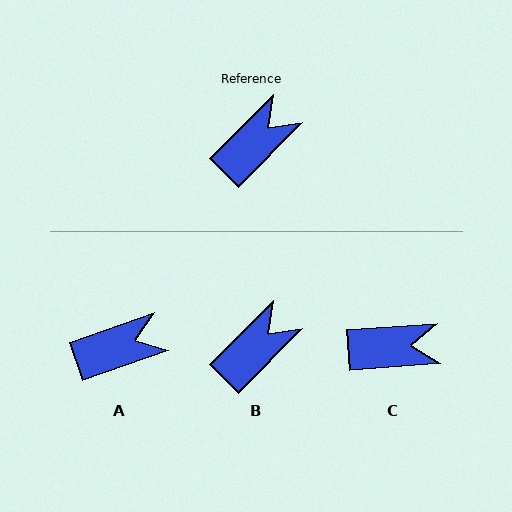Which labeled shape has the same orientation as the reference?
B.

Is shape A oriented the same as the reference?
No, it is off by about 26 degrees.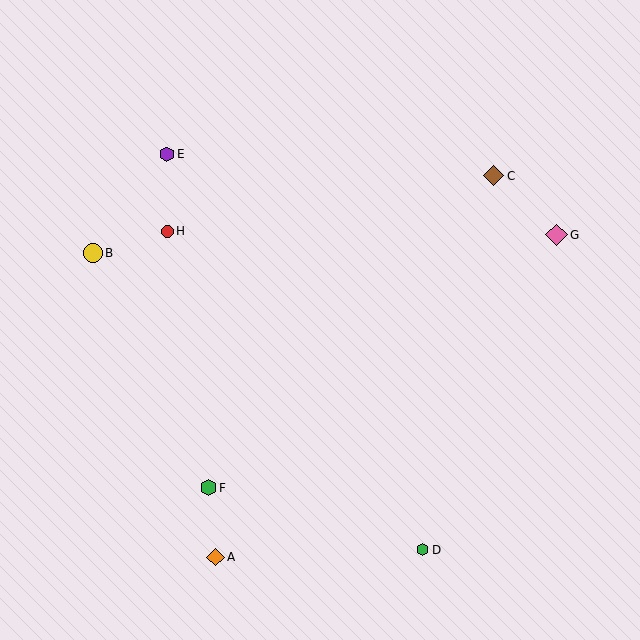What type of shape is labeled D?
Shape D is a green hexagon.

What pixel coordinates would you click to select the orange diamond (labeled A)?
Click at (215, 557) to select the orange diamond A.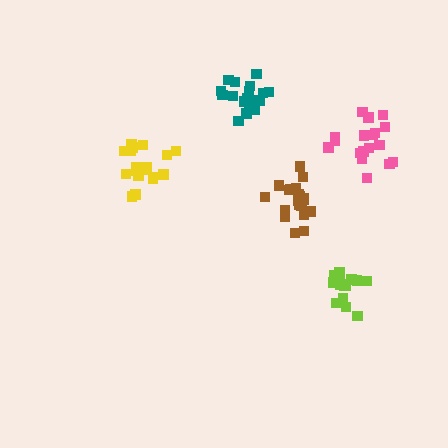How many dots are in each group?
Group 1: 19 dots, Group 2: 19 dots, Group 3: 20 dots, Group 4: 18 dots, Group 5: 20 dots (96 total).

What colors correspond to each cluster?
The clusters are colored: lime, teal, pink, yellow, brown.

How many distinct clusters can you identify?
There are 5 distinct clusters.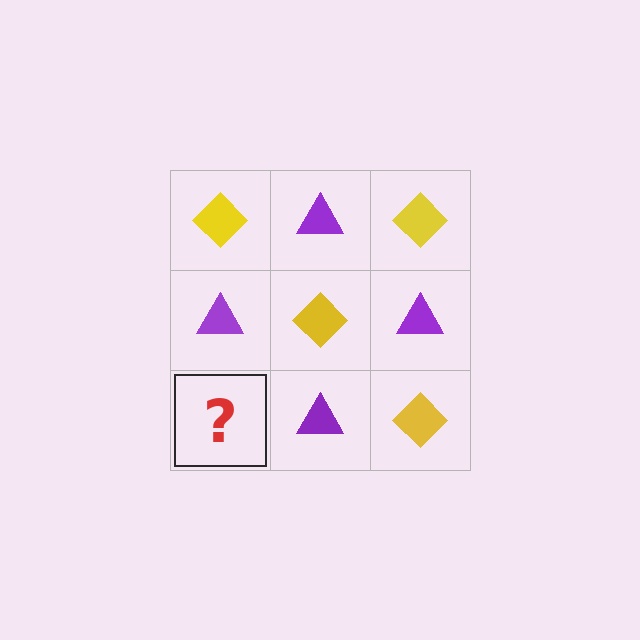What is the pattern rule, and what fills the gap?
The rule is that it alternates yellow diamond and purple triangle in a checkerboard pattern. The gap should be filled with a yellow diamond.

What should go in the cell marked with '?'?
The missing cell should contain a yellow diamond.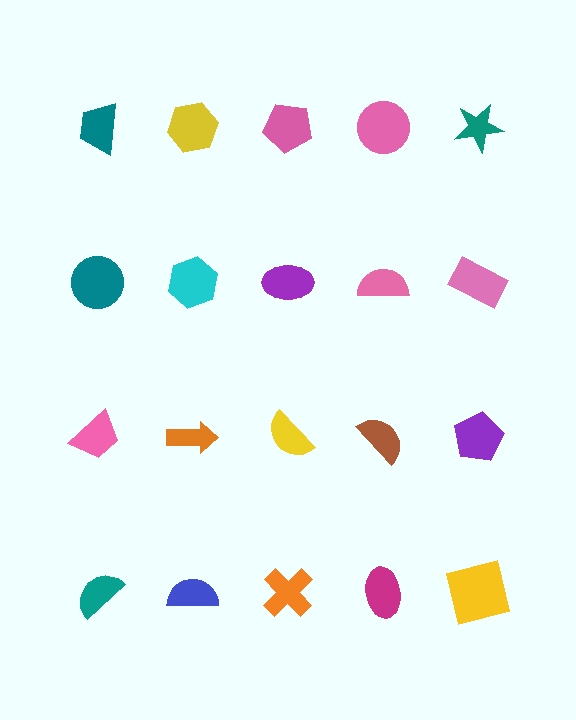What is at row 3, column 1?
A pink trapezoid.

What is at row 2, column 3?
A purple ellipse.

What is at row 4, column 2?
A blue semicircle.